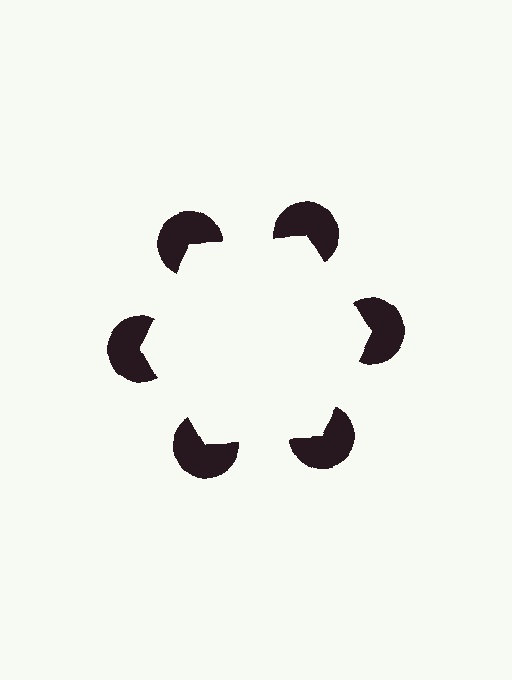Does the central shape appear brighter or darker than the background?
It typically appears slightly brighter than the background, even though no actual brightness change is drawn.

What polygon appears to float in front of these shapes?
An illusory hexagon — its edges are inferred from the aligned wedge cuts in the pac-man discs, not physically drawn.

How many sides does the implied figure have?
6 sides.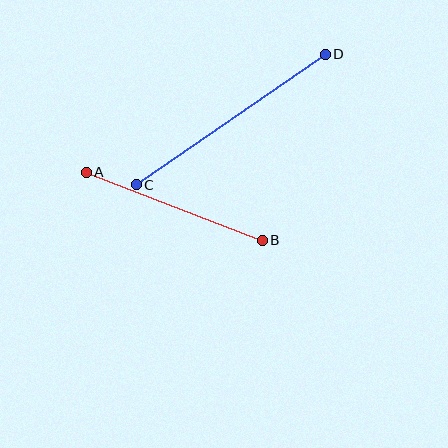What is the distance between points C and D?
The distance is approximately 230 pixels.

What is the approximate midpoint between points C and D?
The midpoint is at approximately (231, 120) pixels.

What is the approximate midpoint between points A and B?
The midpoint is at approximately (174, 206) pixels.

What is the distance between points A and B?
The distance is approximately 189 pixels.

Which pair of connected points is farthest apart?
Points C and D are farthest apart.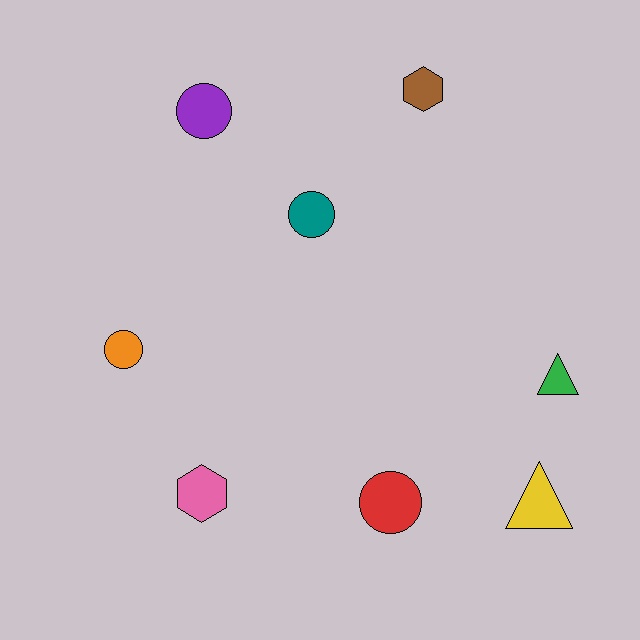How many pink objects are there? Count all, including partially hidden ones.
There is 1 pink object.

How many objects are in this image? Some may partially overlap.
There are 8 objects.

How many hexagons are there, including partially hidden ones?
There are 2 hexagons.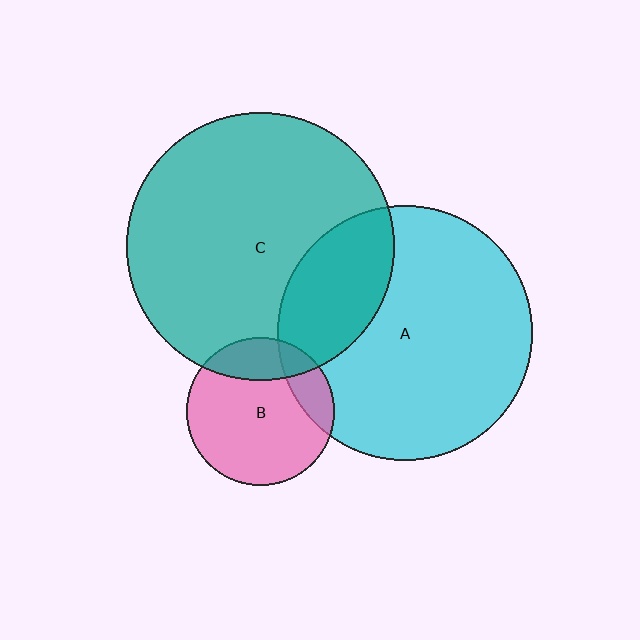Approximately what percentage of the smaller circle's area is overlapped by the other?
Approximately 20%.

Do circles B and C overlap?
Yes.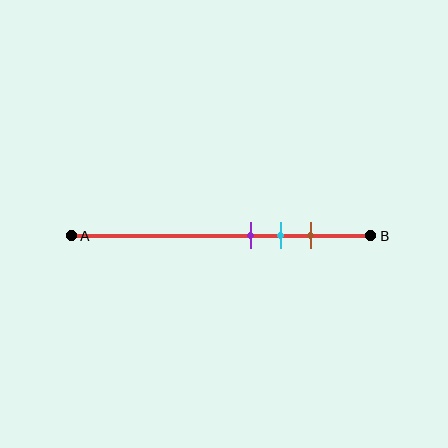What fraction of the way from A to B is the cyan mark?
The cyan mark is approximately 70% (0.7) of the way from A to B.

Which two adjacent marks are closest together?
The purple and cyan marks are the closest adjacent pair.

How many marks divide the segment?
There are 3 marks dividing the segment.